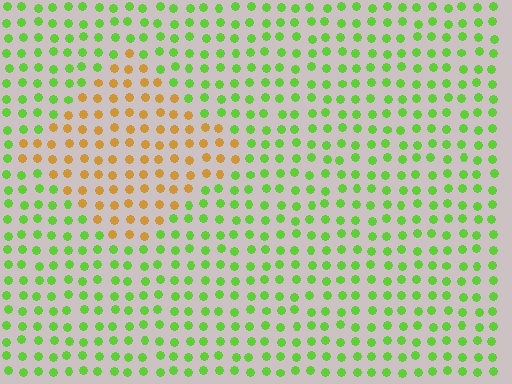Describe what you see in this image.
The image is filled with small lime elements in a uniform arrangement. A diamond-shaped region is visible where the elements are tinted to a slightly different hue, forming a subtle color boundary.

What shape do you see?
I see a diamond.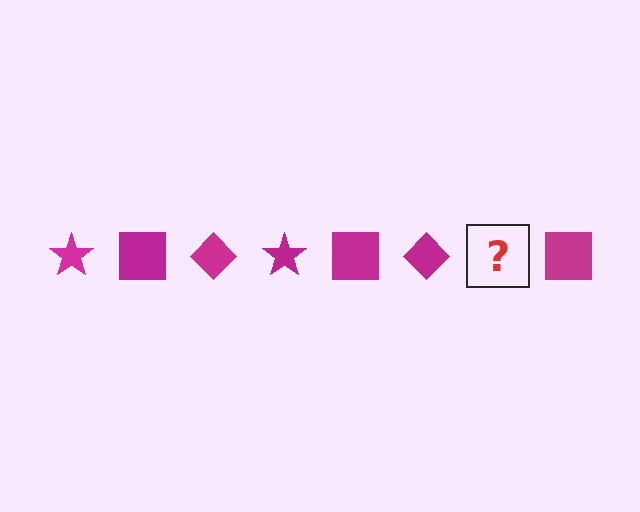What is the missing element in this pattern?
The missing element is a magenta star.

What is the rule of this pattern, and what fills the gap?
The rule is that the pattern cycles through star, square, diamond shapes in magenta. The gap should be filled with a magenta star.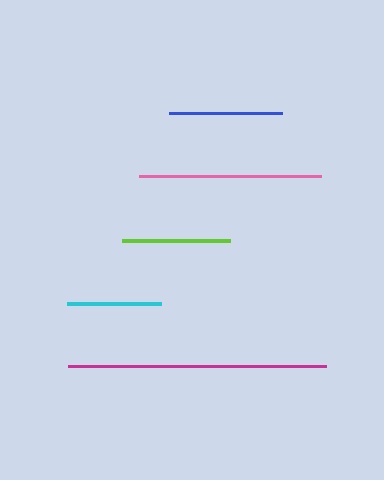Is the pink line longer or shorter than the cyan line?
The pink line is longer than the cyan line.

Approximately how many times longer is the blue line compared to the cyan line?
The blue line is approximately 1.2 times the length of the cyan line.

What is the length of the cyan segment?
The cyan segment is approximately 94 pixels long.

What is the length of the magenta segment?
The magenta segment is approximately 258 pixels long.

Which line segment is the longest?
The magenta line is the longest at approximately 258 pixels.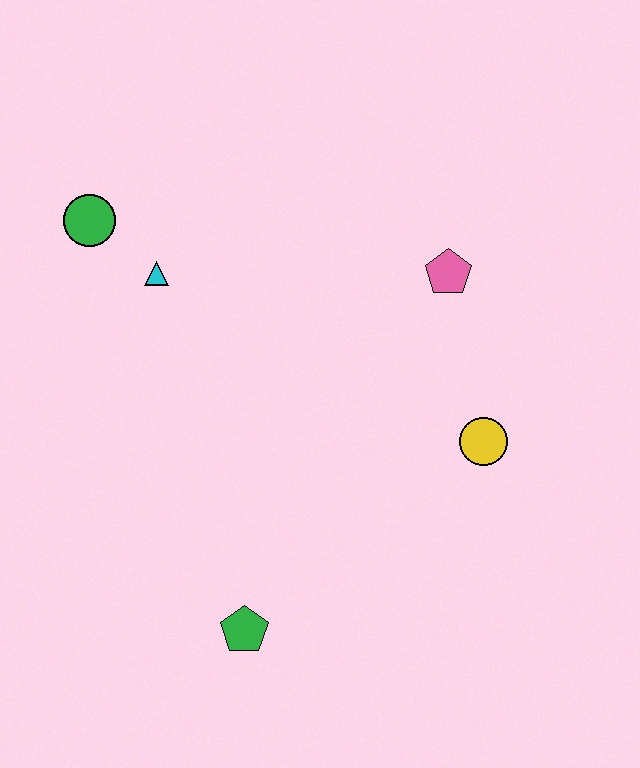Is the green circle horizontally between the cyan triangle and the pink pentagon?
No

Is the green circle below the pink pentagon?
No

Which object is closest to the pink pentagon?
The yellow circle is closest to the pink pentagon.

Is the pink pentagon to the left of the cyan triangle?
No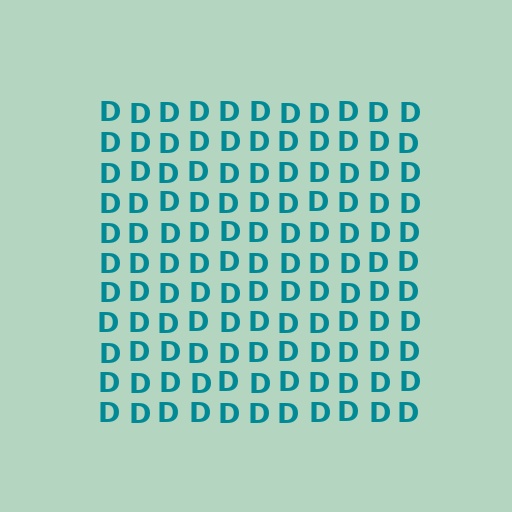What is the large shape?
The large shape is a square.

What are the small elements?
The small elements are letter D's.